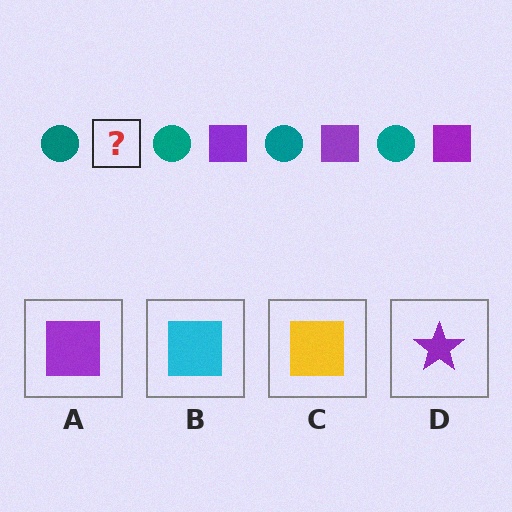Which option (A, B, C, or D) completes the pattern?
A.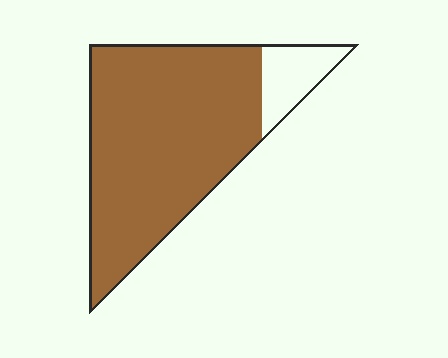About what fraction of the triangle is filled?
About seven eighths (7/8).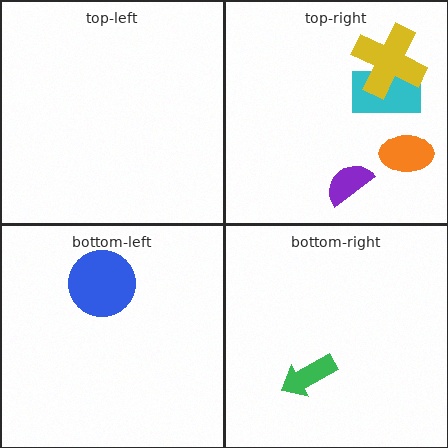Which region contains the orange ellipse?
The top-right region.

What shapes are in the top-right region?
The purple semicircle, the orange ellipse, the cyan rectangle, the yellow cross.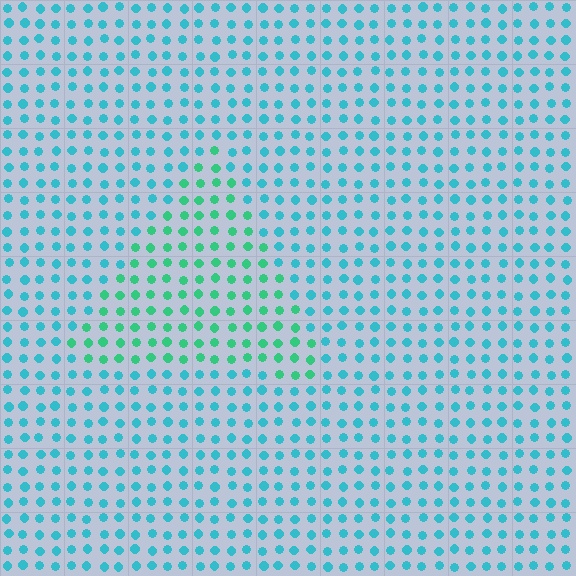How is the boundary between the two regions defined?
The boundary is defined purely by a slight shift in hue (about 35 degrees). Spacing, size, and orientation are identical on both sides.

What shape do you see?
I see a triangle.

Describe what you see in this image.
The image is filled with small cyan elements in a uniform arrangement. A triangle-shaped region is visible where the elements are tinted to a slightly different hue, forming a subtle color boundary.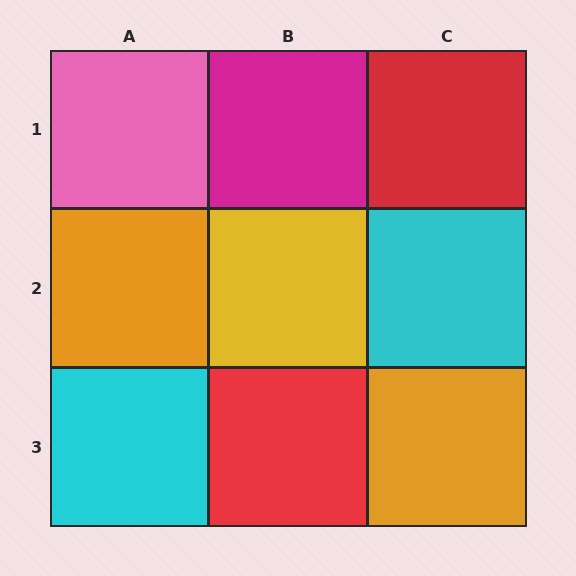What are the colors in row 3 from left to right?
Cyan, red, orange.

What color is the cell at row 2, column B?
Yellow.